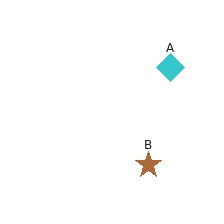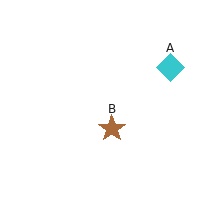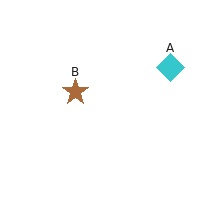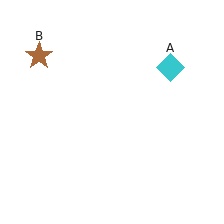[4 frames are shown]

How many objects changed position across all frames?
1 object changed position: brown star (object B).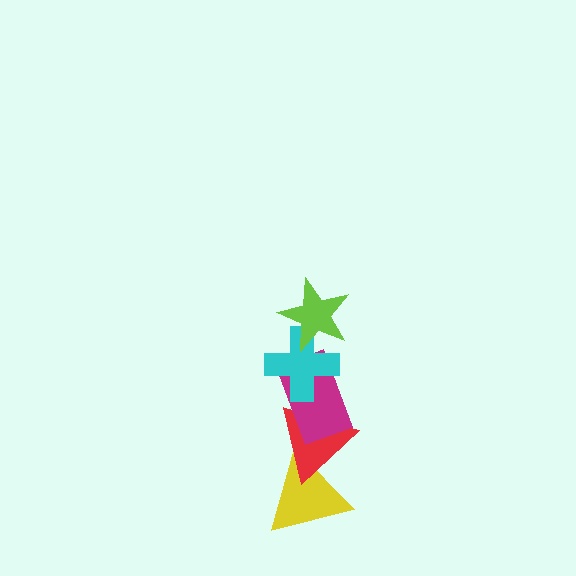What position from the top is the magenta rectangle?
The magenta rectangle is 3rd from the top.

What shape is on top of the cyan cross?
The lime star is on top of the cyan cross.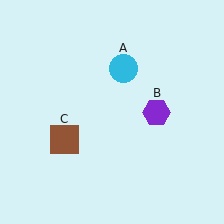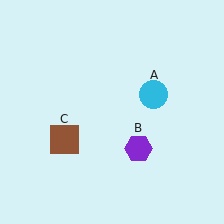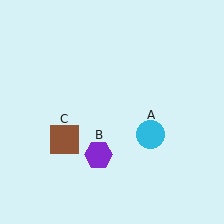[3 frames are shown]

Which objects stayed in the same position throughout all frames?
Brown square (object C) remained stationary.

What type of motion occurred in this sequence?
The cyan circle (object A), purple hexagon (object B) rotated clockwise around the center of the scene.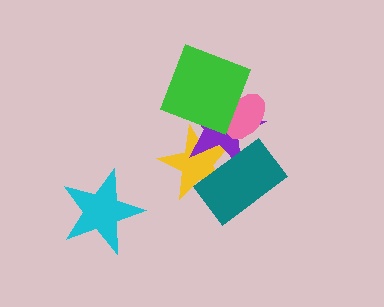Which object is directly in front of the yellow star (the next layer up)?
The purple star is directly in front of the yellow star.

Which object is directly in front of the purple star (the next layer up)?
The teal rectangle is directly in front of the purple star.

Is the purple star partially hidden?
Yes, it is partially covered by another shape.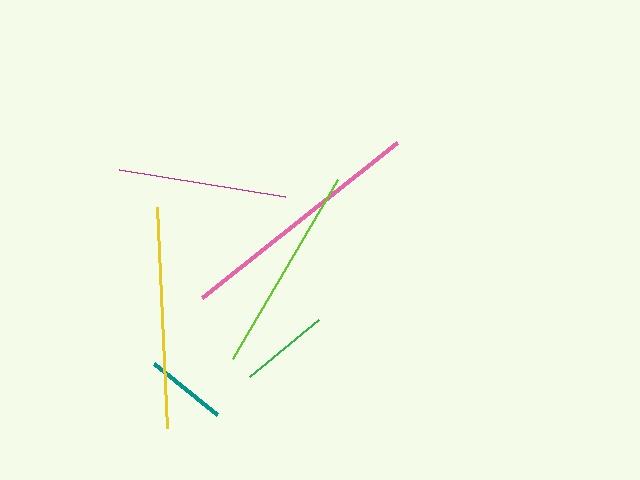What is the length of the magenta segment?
The magenta segment is approximately 168 pixels long.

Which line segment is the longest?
The pink line is the longest at approximately 249 pixels.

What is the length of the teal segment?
The teal segment is approximately 82 pixels long.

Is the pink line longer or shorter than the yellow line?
The pink line is longer than the yellow line.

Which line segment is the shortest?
The teal line is the shortest at approximately 82 pixels.